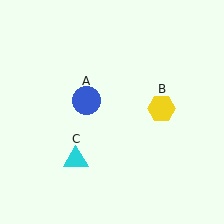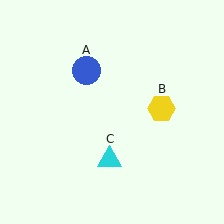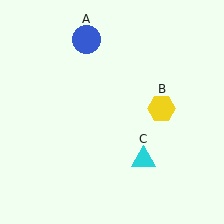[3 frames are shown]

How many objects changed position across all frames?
2 objects changed position: blue circle (object A), cyan triangle (object C).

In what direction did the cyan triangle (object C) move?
The cyan triangle (object C) moved right.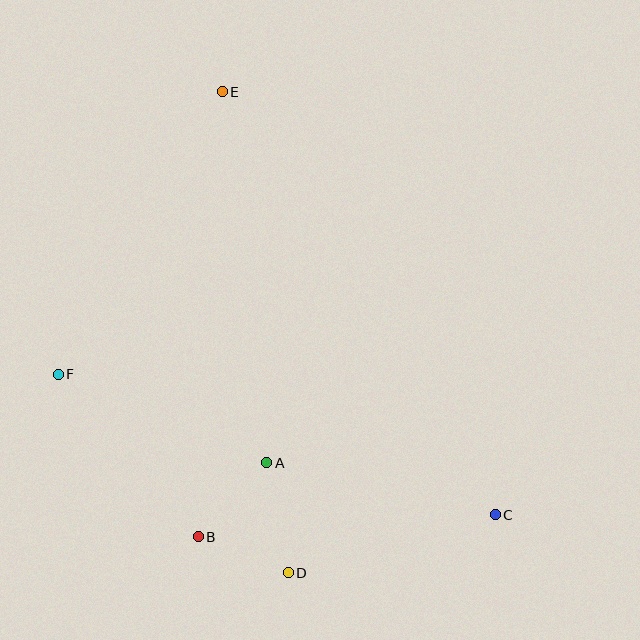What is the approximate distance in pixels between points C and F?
The distance between C and F is approximately 459 pixels.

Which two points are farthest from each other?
Points C and E are farthest from each other.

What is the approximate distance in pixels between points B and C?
The distance between B and C is approximately 298 pixels.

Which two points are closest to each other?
Points B and D are closest to each other.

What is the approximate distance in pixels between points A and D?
The distance between A and D is approximately 112 pixels.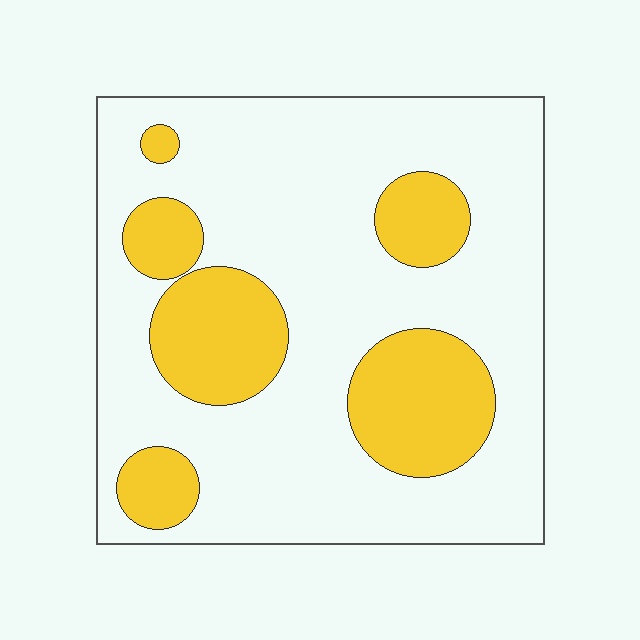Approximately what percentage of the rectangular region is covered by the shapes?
Approximately 25%.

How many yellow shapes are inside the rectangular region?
6.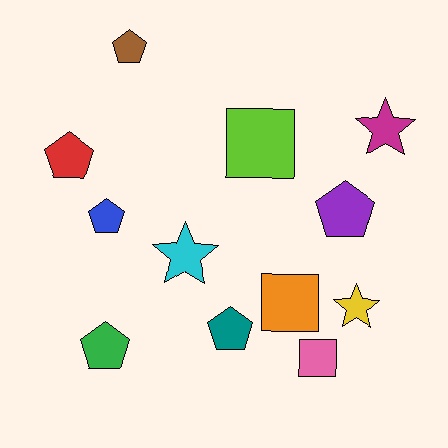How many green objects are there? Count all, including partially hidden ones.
There is 1 green object.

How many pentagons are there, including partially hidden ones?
There are 6 pentagons.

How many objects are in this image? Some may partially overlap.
There are 12 objects.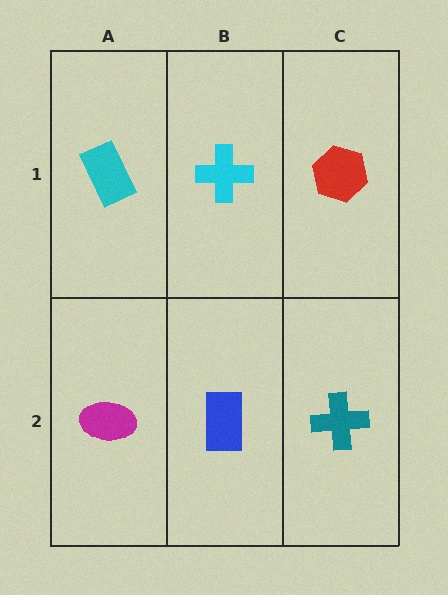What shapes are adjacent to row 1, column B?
A blue rectangle (row 2, column B), a cyan rectangle (row 1, column A), a red hexagon (row 1, column C).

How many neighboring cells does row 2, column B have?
3.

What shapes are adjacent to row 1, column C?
A teal cross (row 2, column C), a cyan cross (row 1, column B).